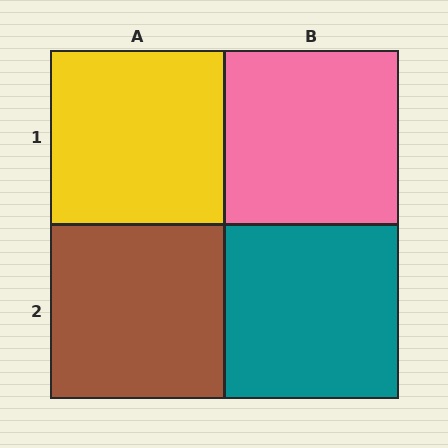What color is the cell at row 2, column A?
Brown.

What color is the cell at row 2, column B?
Teal.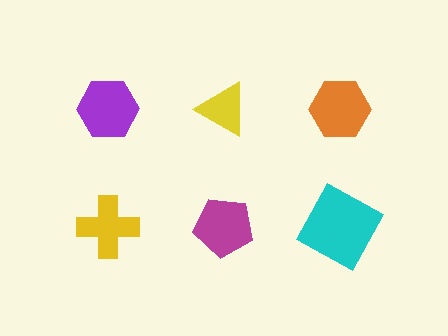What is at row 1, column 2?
A yellow triangle.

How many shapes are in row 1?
3 shapes.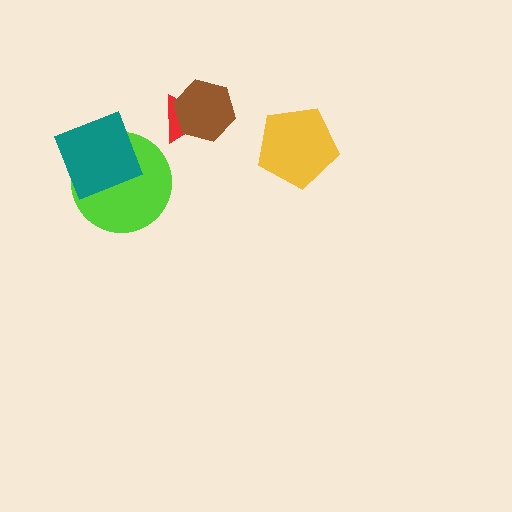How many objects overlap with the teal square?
1 object overlaps with the teal square.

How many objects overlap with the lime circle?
1 object overlaps with the lime circle.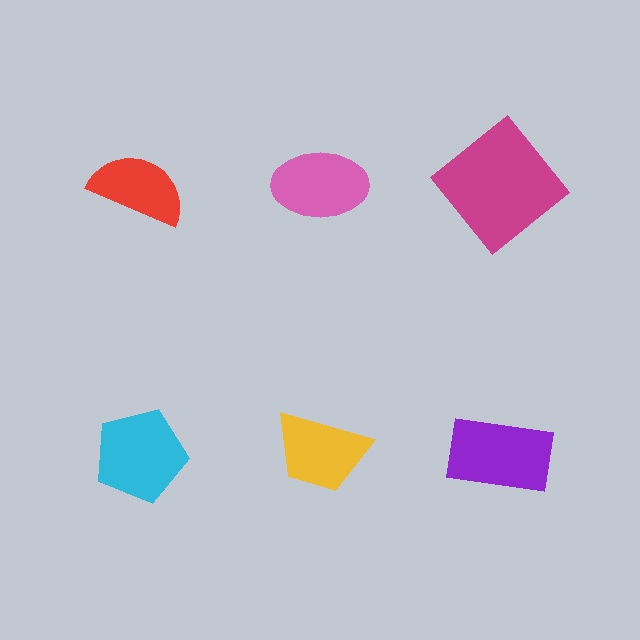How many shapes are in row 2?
3 shapes.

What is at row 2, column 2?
A yellow trapezoid.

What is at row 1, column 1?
A red semicircle.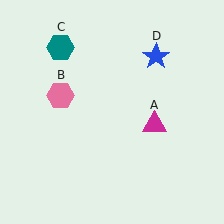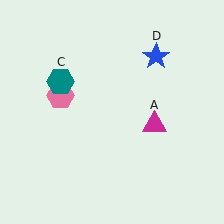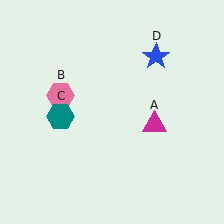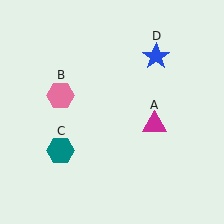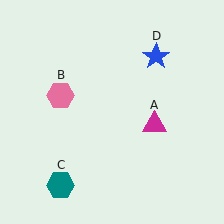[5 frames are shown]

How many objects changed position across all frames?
1 object changed position: teal hexagon (object C).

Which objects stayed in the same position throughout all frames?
Magenta triangle (object A) and pink hexagon (object B) and blue star (object D) remained stationary.